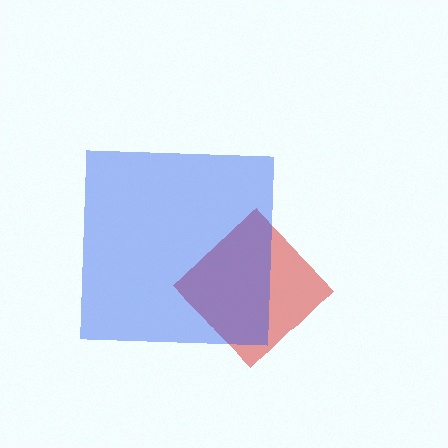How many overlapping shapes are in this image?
There are 2 overlapping shapes in the image.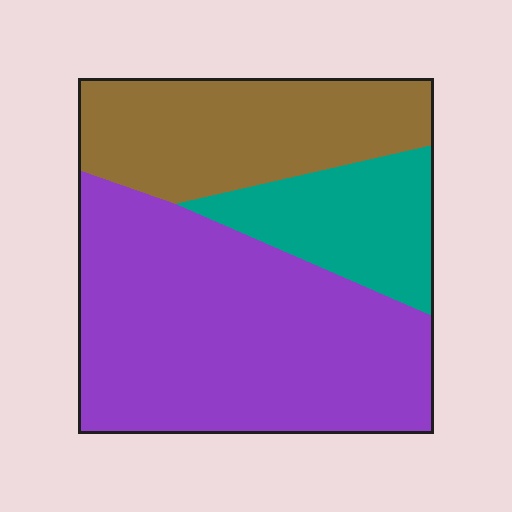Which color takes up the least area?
Teal, at roughly 20%.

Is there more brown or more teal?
Brown.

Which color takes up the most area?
Purple, at roughly 55%.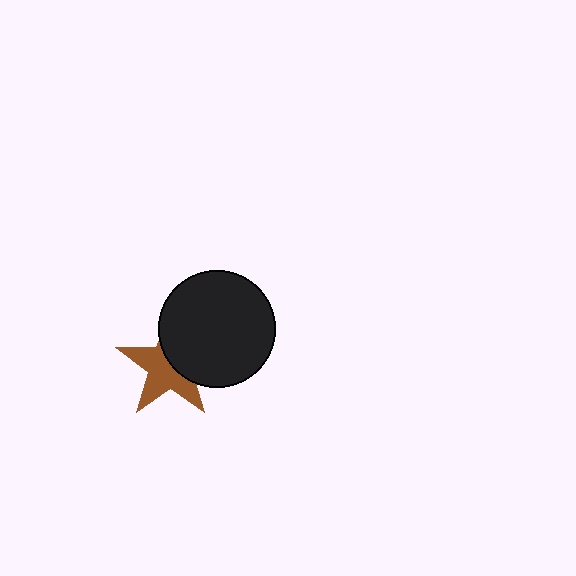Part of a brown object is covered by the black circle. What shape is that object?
It is a star.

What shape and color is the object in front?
The object in front is a black circle.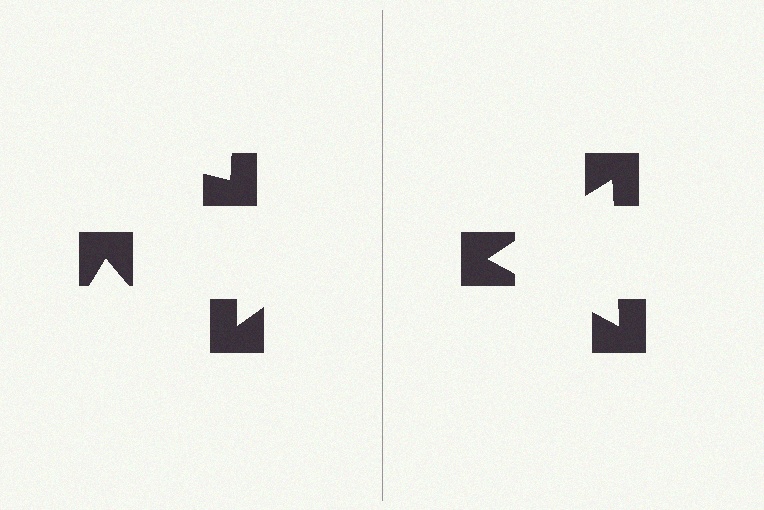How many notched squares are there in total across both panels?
6 — 3 on each side.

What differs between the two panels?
The notched squares are positioned identically on both sides; only the wedge orientations differ. On the right they align to a triangle; on the left they are misaligned.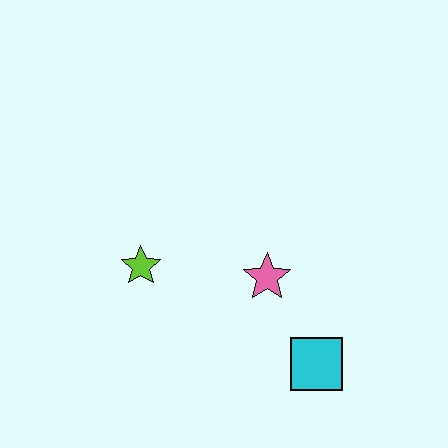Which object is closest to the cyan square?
The pink star is closest to the cyan square.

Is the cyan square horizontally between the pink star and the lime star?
No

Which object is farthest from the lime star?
The cyan square is farthest from the lime star.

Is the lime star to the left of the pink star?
Yes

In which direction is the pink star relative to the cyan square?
The pink star is above the cyan square.